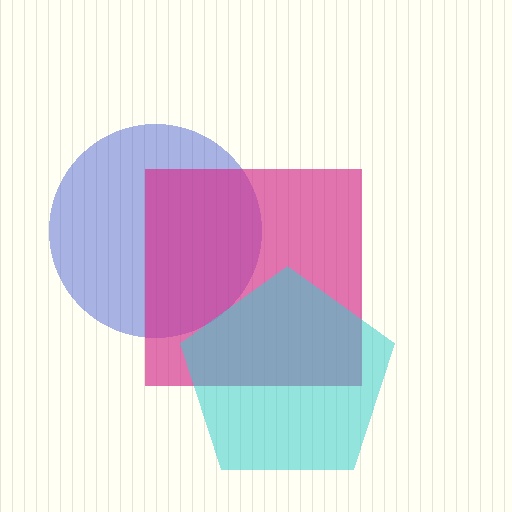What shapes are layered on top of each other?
The layered shapes are: a blue circle, a magenta square, a cyan pentagon.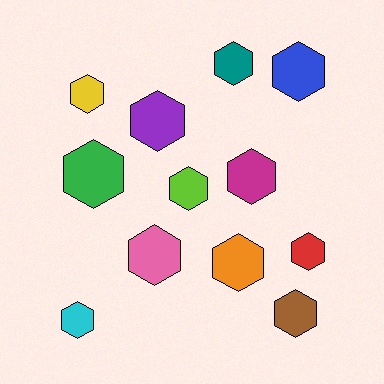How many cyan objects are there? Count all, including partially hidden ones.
There is 1 cyan object.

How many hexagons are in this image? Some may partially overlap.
There are 12 hexagons.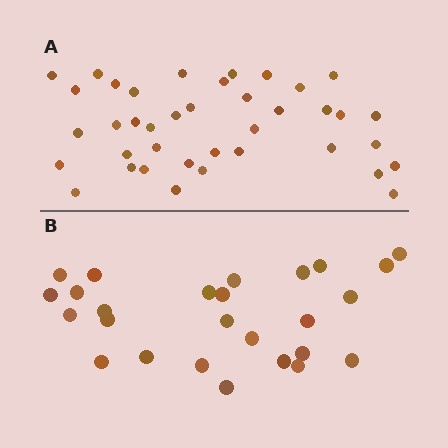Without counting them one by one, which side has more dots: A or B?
Region A (the top region) has more dots.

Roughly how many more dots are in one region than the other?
Region A has approximately 15 more dots than region B.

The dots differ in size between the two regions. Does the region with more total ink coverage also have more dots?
No. Region B has more total ink coverage because its dots are larger, but region A actually contains more individual dots. Total area can be misleading — the number of items is what matters here.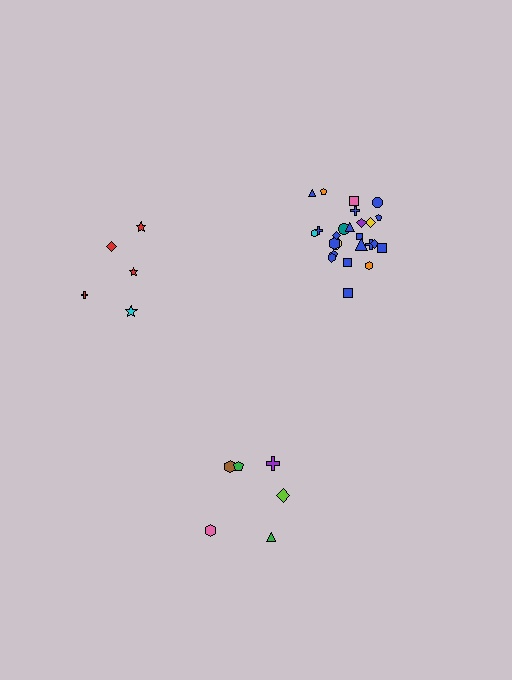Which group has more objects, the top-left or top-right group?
The top-right group.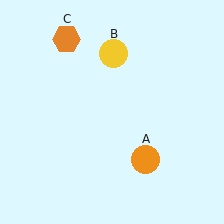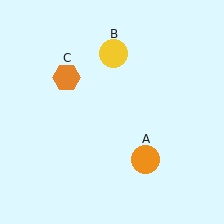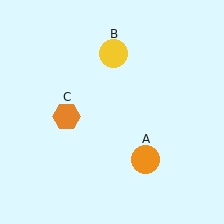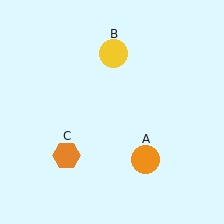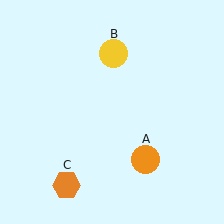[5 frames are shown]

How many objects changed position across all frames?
1 object changed position: orange hexagon (object C).